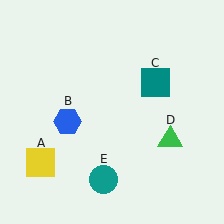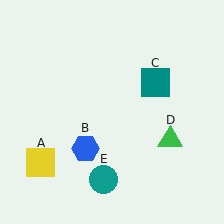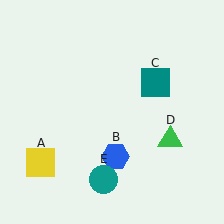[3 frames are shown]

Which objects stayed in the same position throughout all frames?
Yellow square (object A) and teal square (object C) and green triangle (object D) and teal circle (object E) remained stationary.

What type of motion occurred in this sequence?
The blue hexagon (object B) rotated counterclockwise around the center of the scene.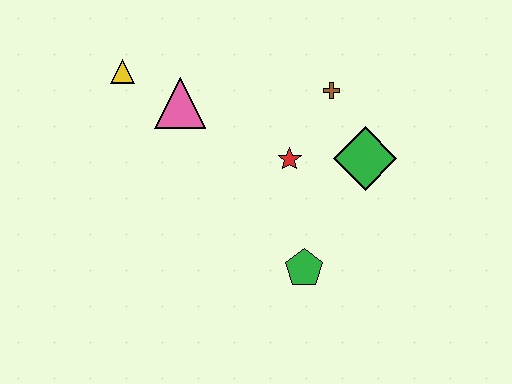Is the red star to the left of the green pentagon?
Yes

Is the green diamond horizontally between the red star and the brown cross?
No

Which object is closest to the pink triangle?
The yellow triangle is closest to the pink triangle.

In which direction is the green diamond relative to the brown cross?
The green diamond is below the brown cross.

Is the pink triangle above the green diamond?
Yes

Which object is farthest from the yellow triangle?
The green pentagon is farthest from the yellow triangle.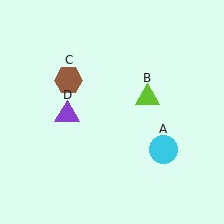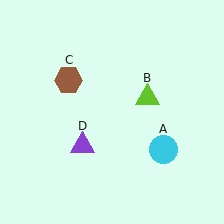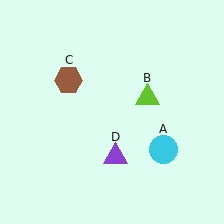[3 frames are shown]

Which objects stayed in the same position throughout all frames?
Cyan circle (object A) and lime triangle (object B) and brown hexagon (object C) remained stationary.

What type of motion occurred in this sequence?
The purple triangle (object D) rotated counterclockwise around the center of the scene.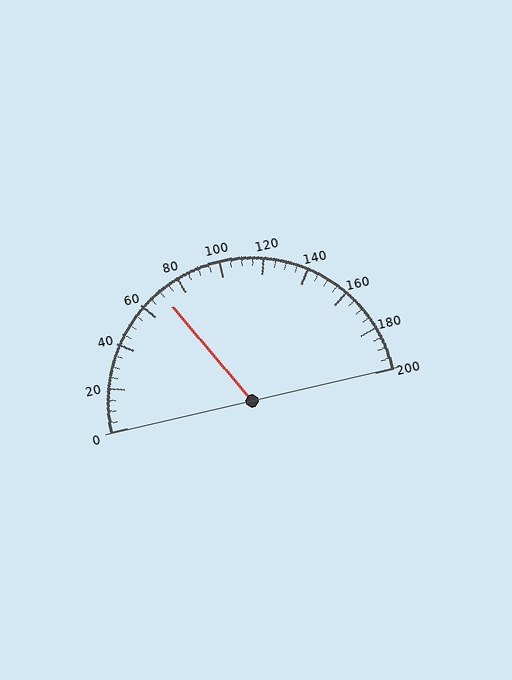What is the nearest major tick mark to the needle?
The nearest major tick mark is 80.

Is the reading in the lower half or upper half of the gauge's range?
The reading is in the lower half of the range (0 to 200).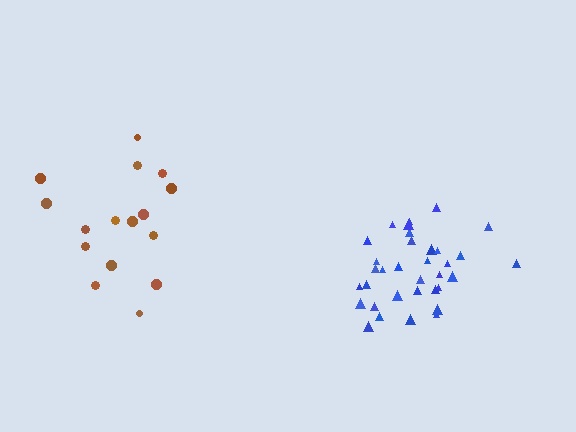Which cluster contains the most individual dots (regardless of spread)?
Blue (34).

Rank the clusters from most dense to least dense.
blue, brown.